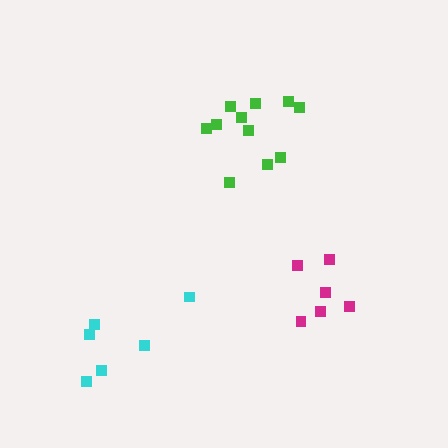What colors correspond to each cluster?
The clusters are colored: green, magenta, cyan.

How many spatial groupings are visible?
There are 3 spatial groupings.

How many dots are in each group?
Group 1: 11 dots, Group 2: 6 dots, Group 3: 6 dots (23 total).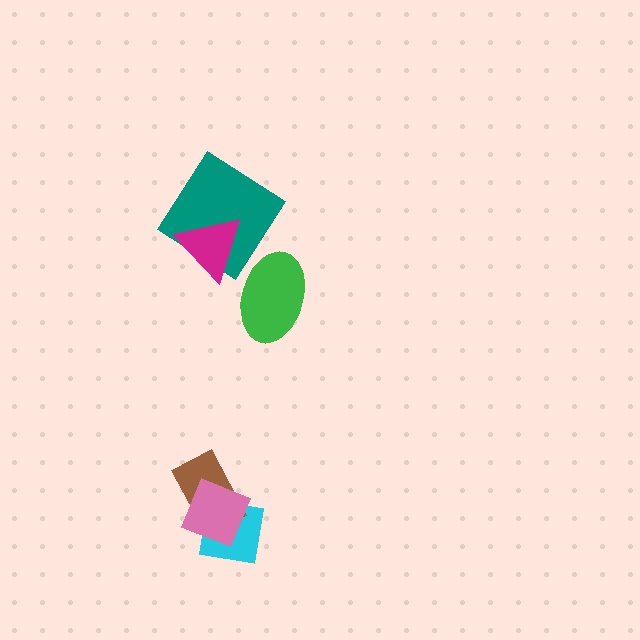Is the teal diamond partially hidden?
Yes, it is partially covered by another shape.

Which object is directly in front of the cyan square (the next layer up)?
The brown rectangle is directly in front of the cyan square.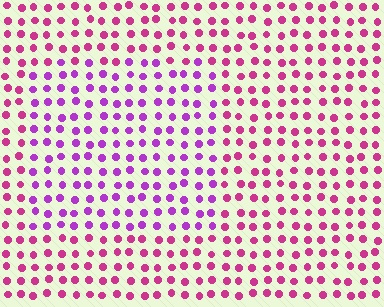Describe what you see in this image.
The image is filled with small magenta elements in a uniform arrangement. A rectangle-shaped region is visible where the elements are tinted to a slightly different hue, forming a subtle color boundary.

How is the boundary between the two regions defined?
The boundary is defined purely by a slight shift in hue (about 35 degrees). Spacing, size, and orientation are identical on both sides.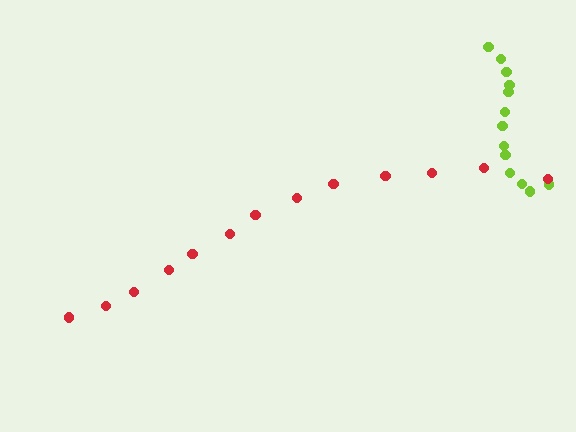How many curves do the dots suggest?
There are 2 distinct paths.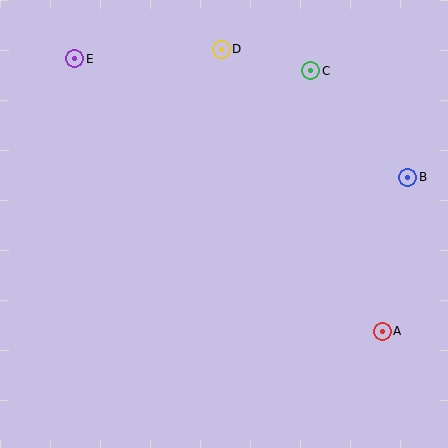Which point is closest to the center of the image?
Point D at (221, 49) is closest to the center.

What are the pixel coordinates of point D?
Point D is at (221, 49).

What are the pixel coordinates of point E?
Point E is at (75, 59).